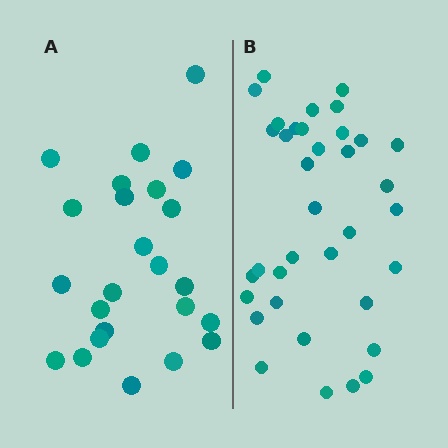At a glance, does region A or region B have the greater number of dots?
Region B (the right region) has more dots.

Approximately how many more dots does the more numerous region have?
Region B has roughly 12 or so more dots than region A.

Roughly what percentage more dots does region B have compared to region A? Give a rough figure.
About 50% more.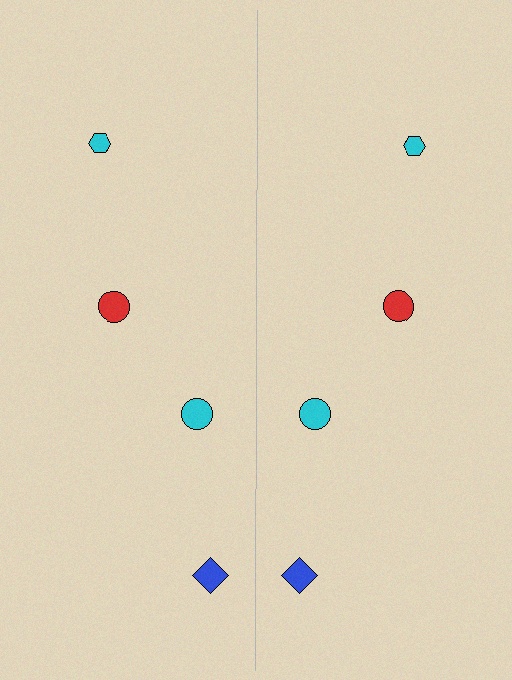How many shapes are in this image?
There are 8 shapes in this image.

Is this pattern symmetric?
Yes, this pattern has bilateral (reflection) symmetry.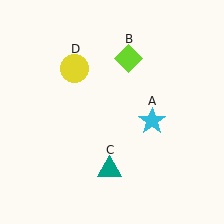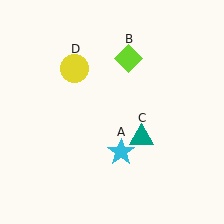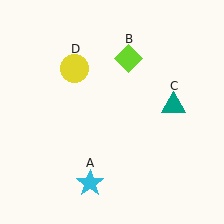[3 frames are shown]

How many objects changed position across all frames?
2 objects changed position: cyan star (object A), teal triangle (object C).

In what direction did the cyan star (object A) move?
The cyan star (object A) moved down and to the left.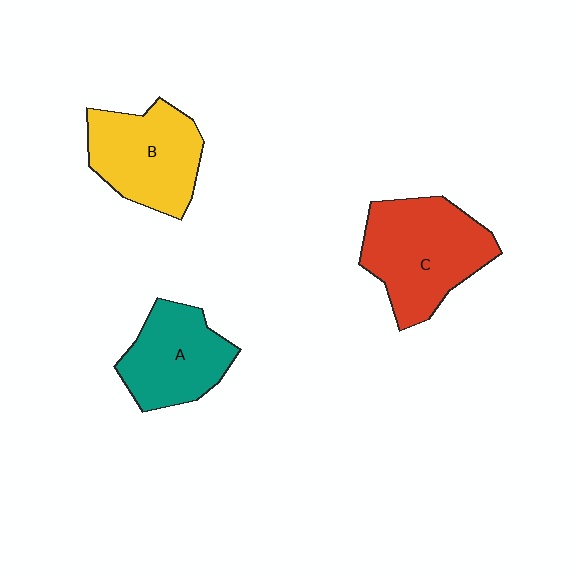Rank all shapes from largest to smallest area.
From largest to smallest: C (red), B (yellow), A (teal).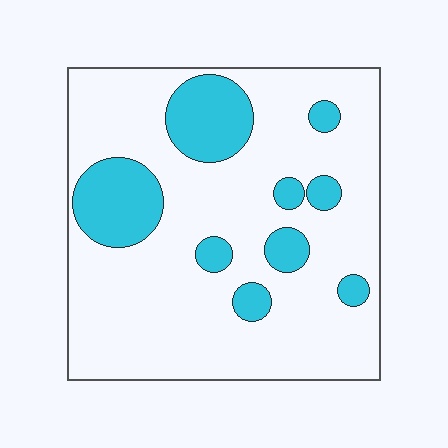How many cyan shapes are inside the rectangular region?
9.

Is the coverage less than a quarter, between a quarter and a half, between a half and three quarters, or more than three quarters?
Less than a quarter.